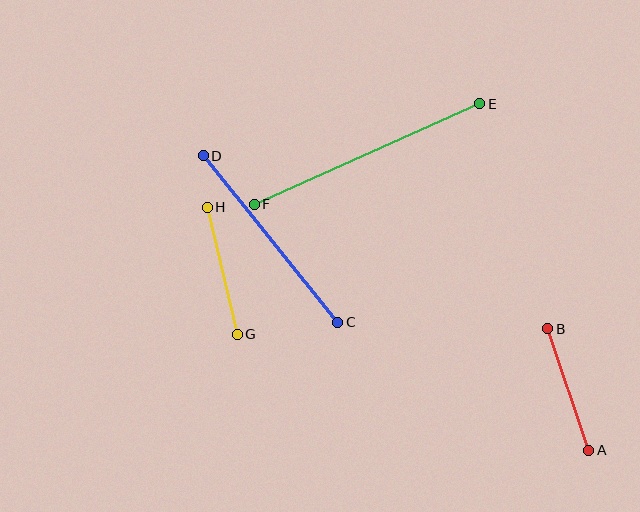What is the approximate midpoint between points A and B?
The midpoint is at approximately (568, 389) pixels.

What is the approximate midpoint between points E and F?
The midpoint is at approximately (367, 154) pixels.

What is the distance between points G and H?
The distance is approximately 130 pixels.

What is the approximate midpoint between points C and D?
The midpoint is at approximately (270, 239) pixels.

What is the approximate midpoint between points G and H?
The midpoint is at approximately (222, 271) pixels.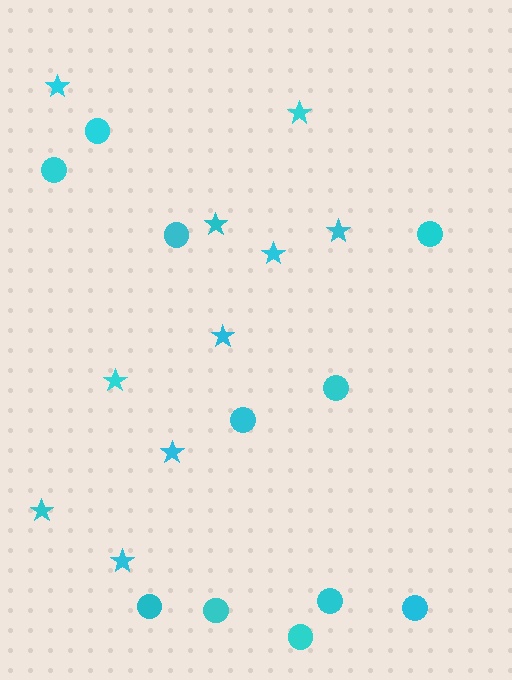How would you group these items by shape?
There are 2 groups: one group of circles (11) and one group of stars (10).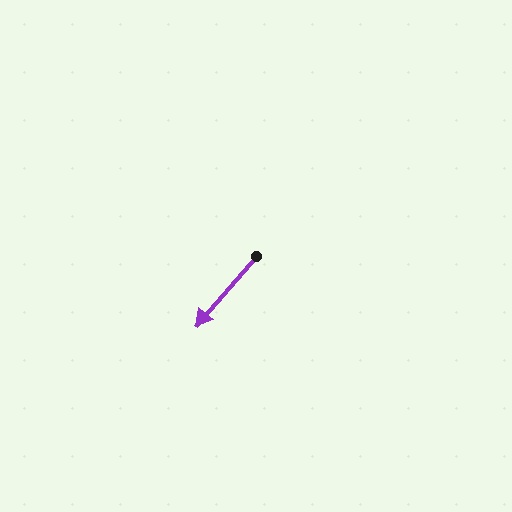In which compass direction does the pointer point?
Southwest.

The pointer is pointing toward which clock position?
Roughly 7 o'clock.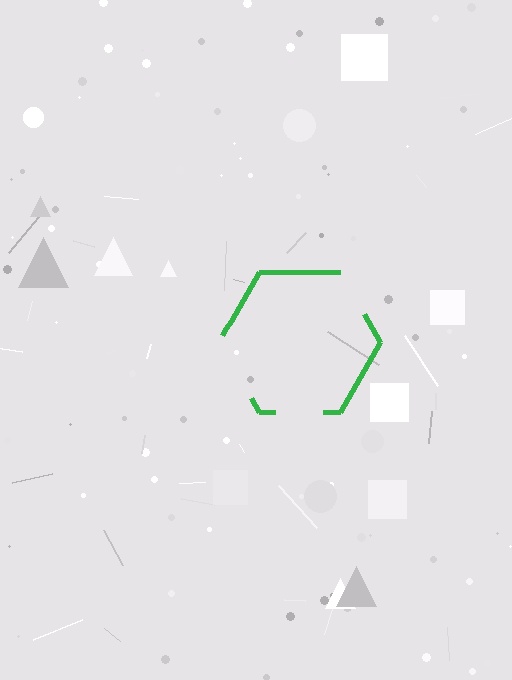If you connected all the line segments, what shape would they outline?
They would outline a hexagon.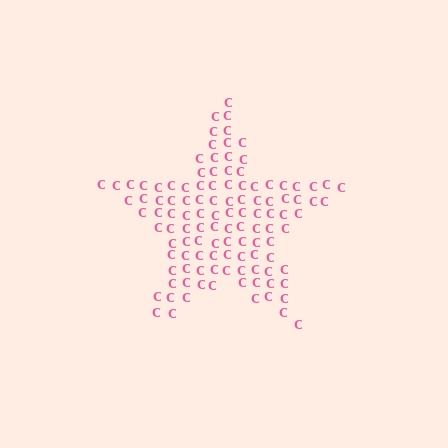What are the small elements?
The small elements are letter C's.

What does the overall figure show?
The overall figure shows a star.